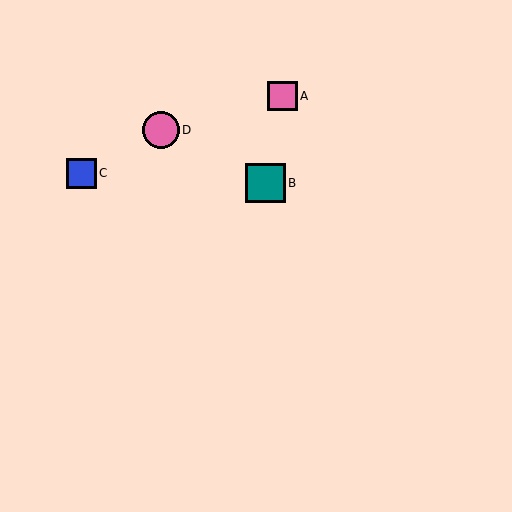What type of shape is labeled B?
Shape B is a teal square.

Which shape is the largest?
The teal square (labeled B) is the largest.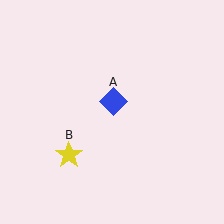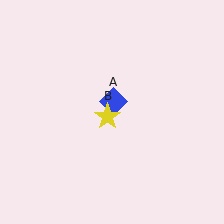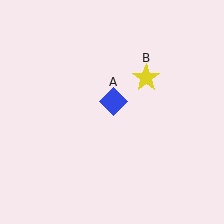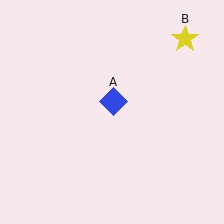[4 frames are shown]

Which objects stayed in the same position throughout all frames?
Blue diamond (object A) remained stationary.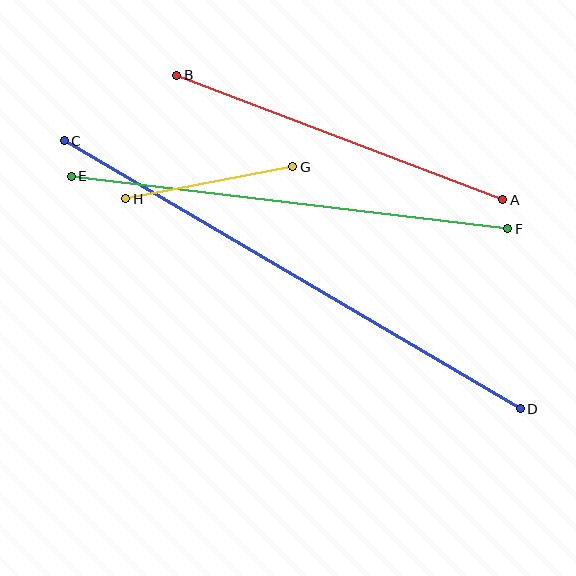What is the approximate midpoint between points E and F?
The midpoint is at approximately (289, 203) pixels.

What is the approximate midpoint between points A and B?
The midpoint is at approximately (340, 137) pixels.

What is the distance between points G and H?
The distance is approximately 170 pixels.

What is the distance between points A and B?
The distance is approximately 349 pixels.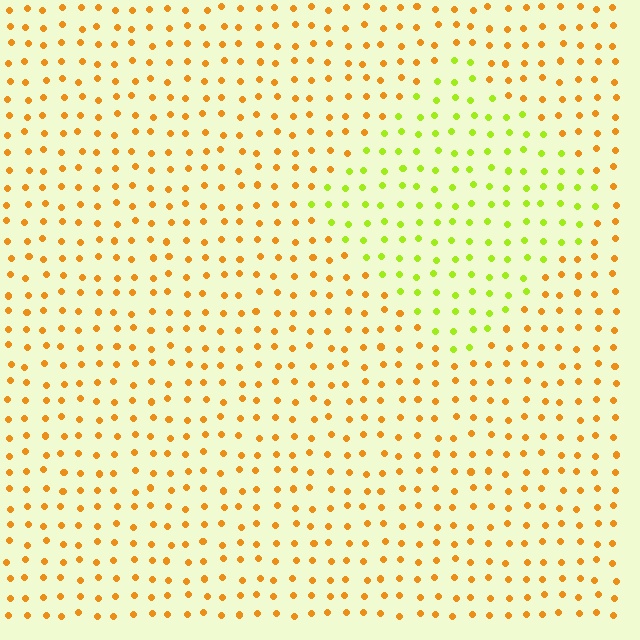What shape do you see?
I see a diamond.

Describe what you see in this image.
The image is filled with small orange elements in a uniform arrangement. A diamond-shaped region is visible where the elements are tinted to a slightly different hue, forming a subtle color boundary.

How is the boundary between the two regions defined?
The boundary is defined purely by a slight shift in hue (about 49 degrees). Spacing, size, and orientation are identical on both sides.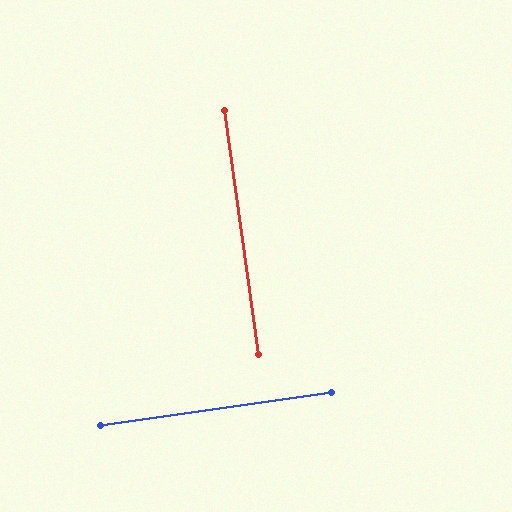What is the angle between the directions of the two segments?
Approximately 90 degrees.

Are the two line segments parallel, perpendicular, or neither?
Perpendicular — they meet at approximately 90°.